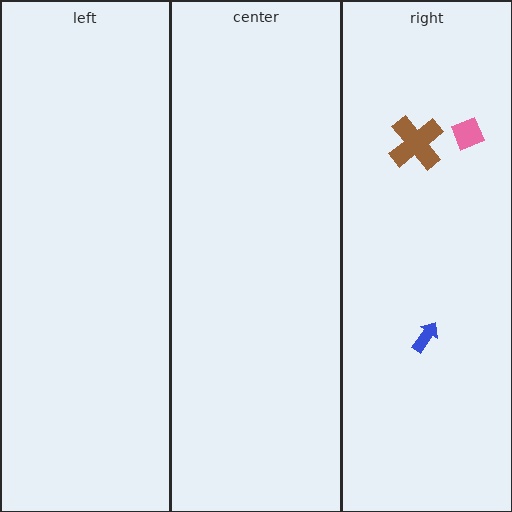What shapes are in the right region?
The brown cross, the pink diamond, the blue arrow.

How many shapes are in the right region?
3.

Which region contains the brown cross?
The right region.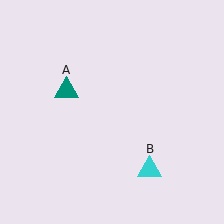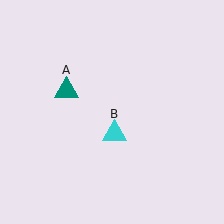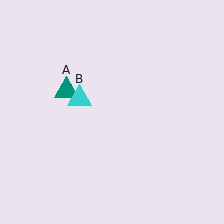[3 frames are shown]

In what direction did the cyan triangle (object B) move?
The cyan triangle (object B) moved up and to the left.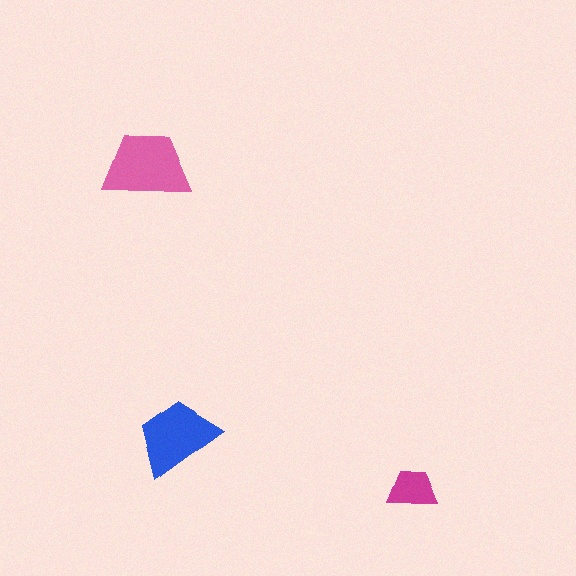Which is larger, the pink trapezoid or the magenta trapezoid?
The pink one.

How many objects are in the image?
There are 3 objects in the image.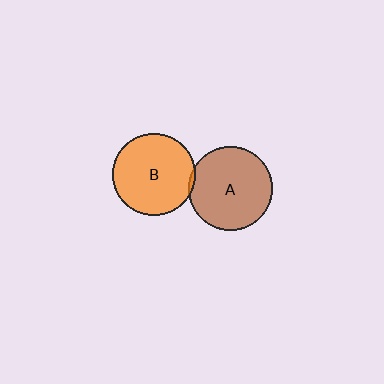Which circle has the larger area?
Circle A (brown).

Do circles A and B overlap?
Yes.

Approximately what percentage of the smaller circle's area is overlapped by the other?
Approximately 5%.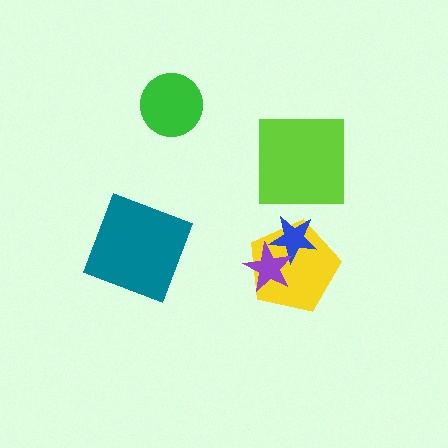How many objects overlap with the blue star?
2 objects overlap with the blue star.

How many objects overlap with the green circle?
0 objects overlap with the green circle.